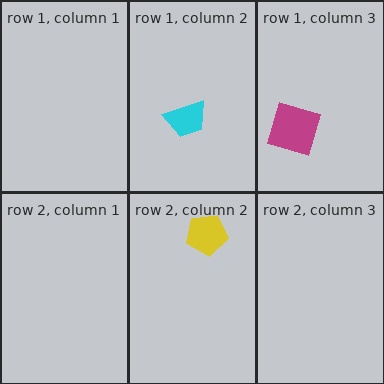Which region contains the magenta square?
The row 1, column 3 region.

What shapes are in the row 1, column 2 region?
The cyan trapezoid.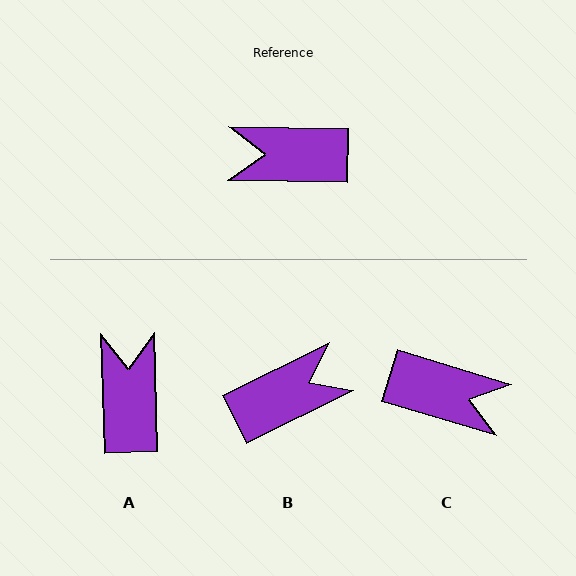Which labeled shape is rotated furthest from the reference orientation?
C, about 164 degrees away.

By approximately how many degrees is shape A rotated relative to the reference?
Approximately 88 degrees clockwise.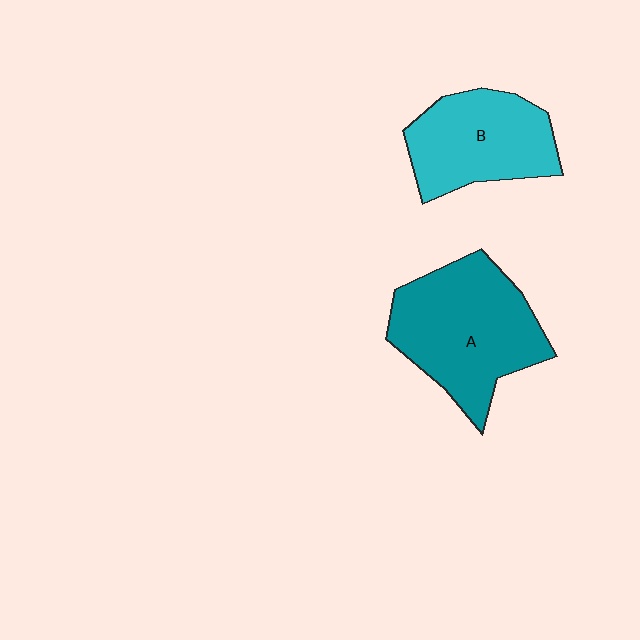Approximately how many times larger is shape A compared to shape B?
Approximately 1.3 times.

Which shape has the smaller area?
Shape B (cyan).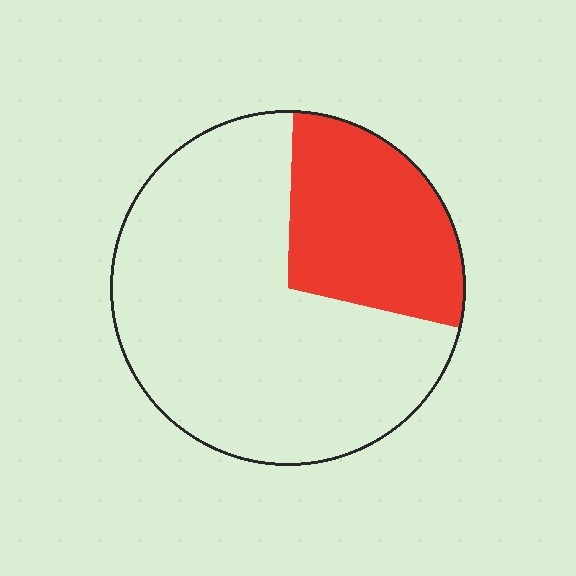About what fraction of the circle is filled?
About one quarter (1/4).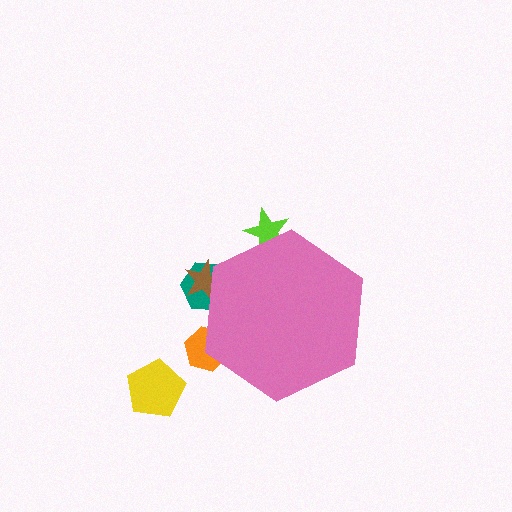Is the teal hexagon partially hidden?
Yes, the teal hexagon is partially hidden behind the pink hexagon.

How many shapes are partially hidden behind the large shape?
4 shapes are partially hidden.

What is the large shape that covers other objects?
A pink hexagon.